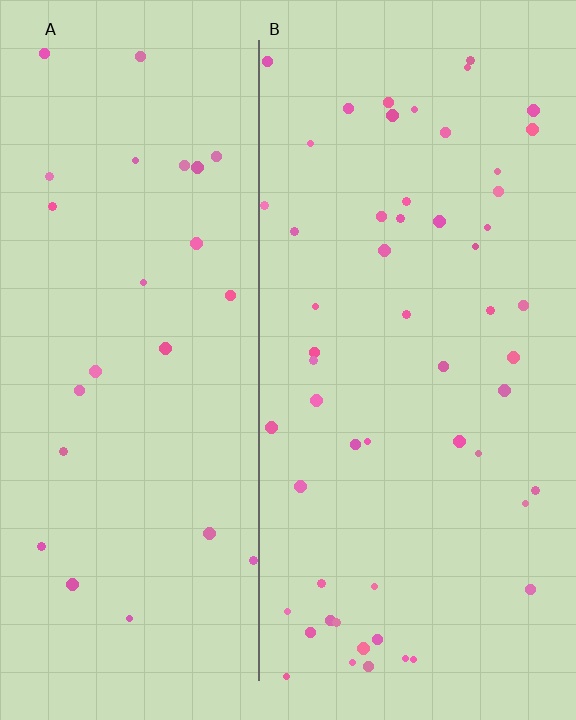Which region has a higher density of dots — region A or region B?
B (the right).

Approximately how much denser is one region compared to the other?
Approximately 2.1× — region B over region A.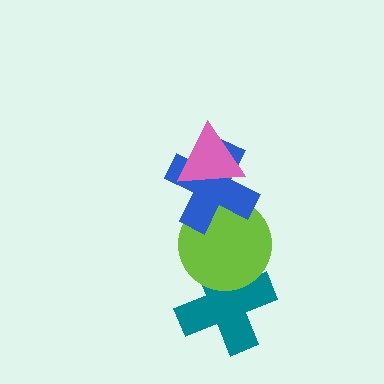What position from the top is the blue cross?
The blue cross is 2nd from the top.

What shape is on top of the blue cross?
The pink triangle is on top of the blue cross.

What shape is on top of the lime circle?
The blue cross is on top of the lime circle.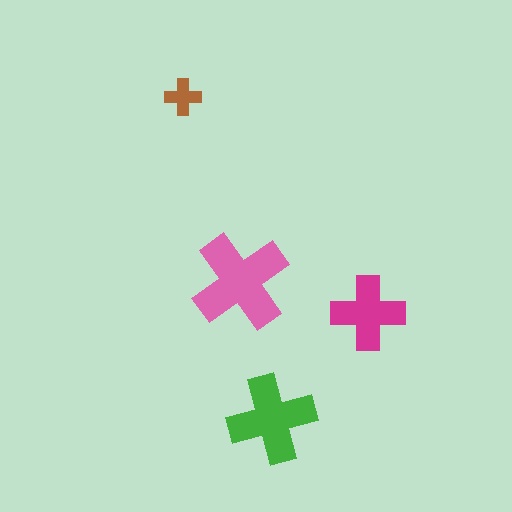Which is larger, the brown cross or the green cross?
The green one.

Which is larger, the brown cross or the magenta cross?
The magenta one.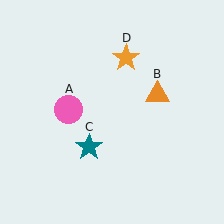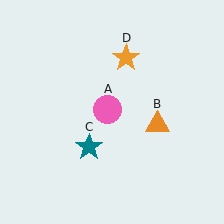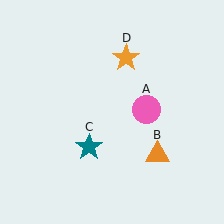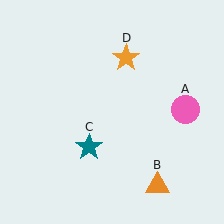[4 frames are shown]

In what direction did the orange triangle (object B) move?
The orange triangle (object B) moved down.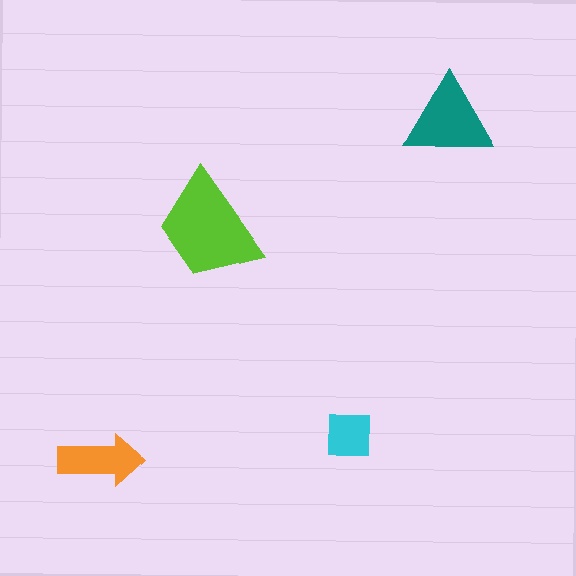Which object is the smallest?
The cyan square.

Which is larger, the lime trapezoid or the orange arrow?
The lime trapezoid.